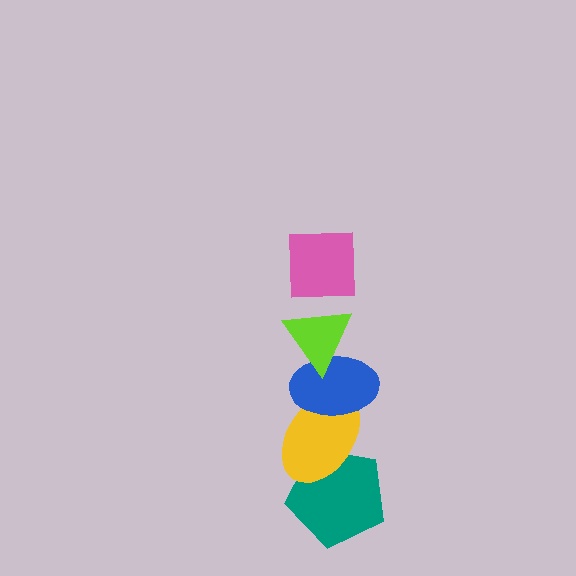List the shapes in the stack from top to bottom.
From top to bottom: the pink square, the lime triangle, the blue ellipse, the yellow ellipse, the teal pentagon.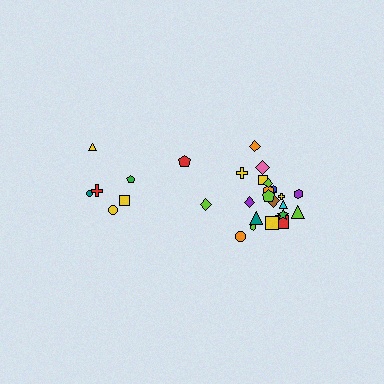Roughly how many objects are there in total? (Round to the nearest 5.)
Roughly 30 objects in total.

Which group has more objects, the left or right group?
The right group.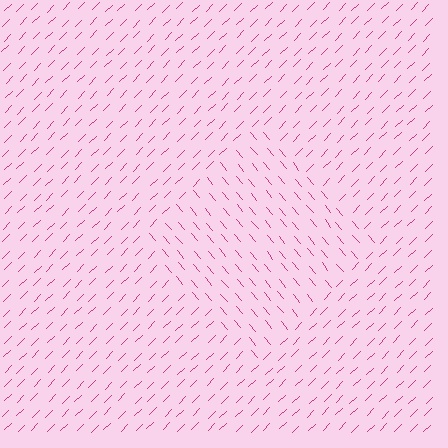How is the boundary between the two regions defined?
The boundary is defined purely by a change in line orientation (approximately 85 degrees difference). All lines are the same color and thickness.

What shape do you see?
I see a diamond.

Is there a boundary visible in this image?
Yes, there is a texture boundary formed by a change in line orientation.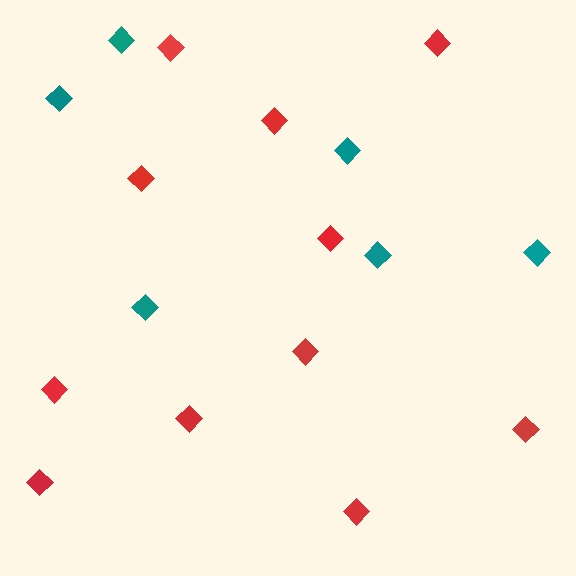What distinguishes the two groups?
There are 2 groups: one group of teal diamonds (6) and one group of red diamonds (11).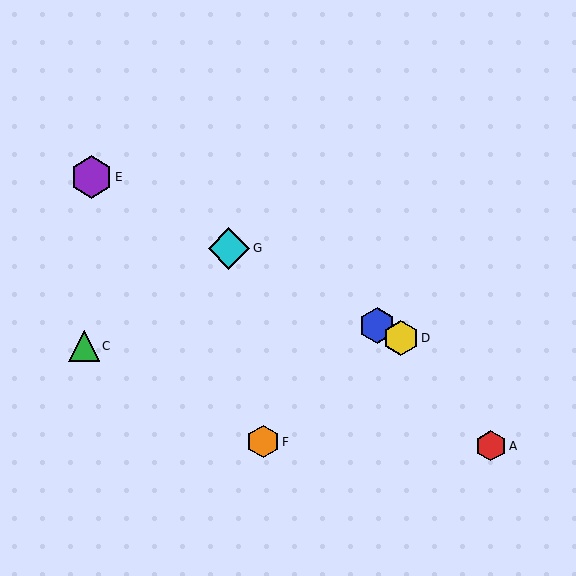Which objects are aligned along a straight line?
Objects B, D, E, G are aligned along a straight line.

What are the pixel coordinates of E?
Object E is at (91, 177).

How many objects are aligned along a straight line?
4 objects (B, D, E, G) are aligned along a straight line.